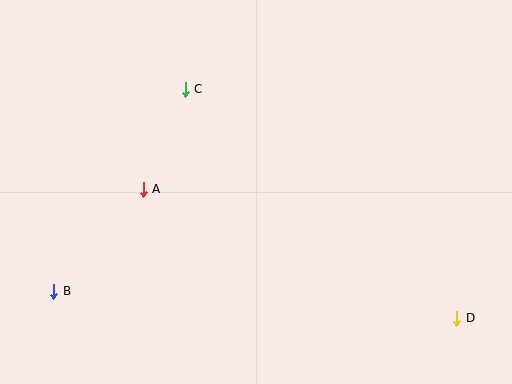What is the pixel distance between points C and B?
The distance between C and B is 241 pixels.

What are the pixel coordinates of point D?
Point D is at (457, 318).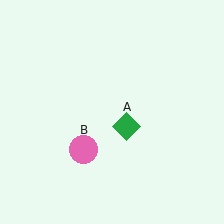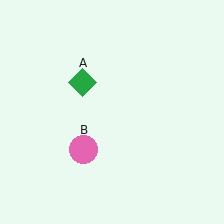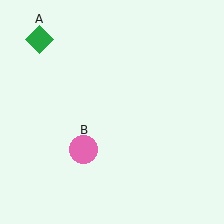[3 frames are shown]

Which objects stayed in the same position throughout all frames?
Pink circle (object B) remained stationary.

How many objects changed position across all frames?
1 object changed position: green diamond (object A).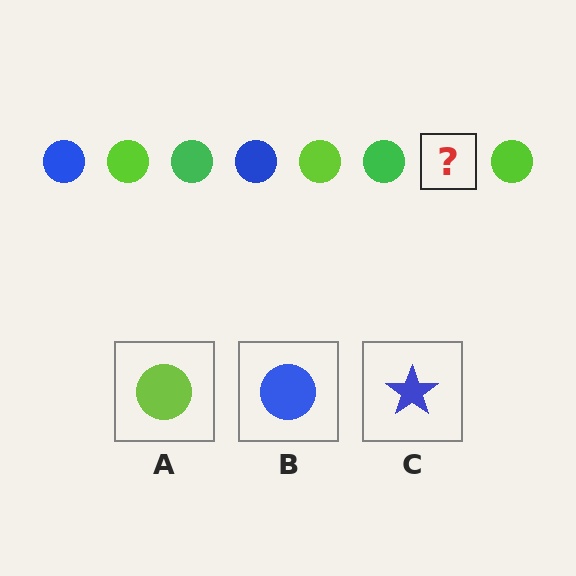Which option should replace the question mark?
Option B.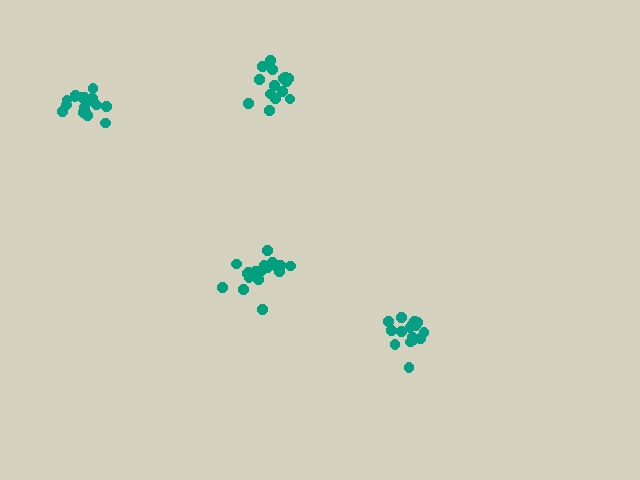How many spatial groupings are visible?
There are 4 spatial groupings.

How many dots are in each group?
Group 1: 17 dots, Group 2: 18 dots, Group 3: 17 dots, Group 4: 15 dots (67 total).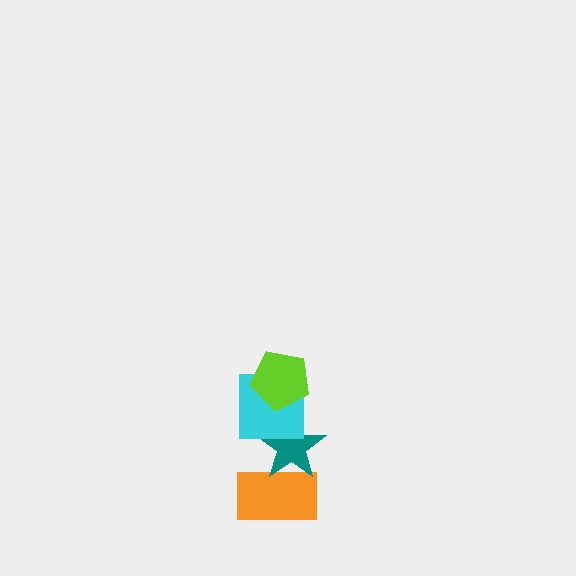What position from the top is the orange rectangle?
The orange rectangle is 4th from the top.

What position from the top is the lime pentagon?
The lime pentagon is 1st from the top.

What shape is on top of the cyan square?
The lime pentagon is on top of the cyan square.